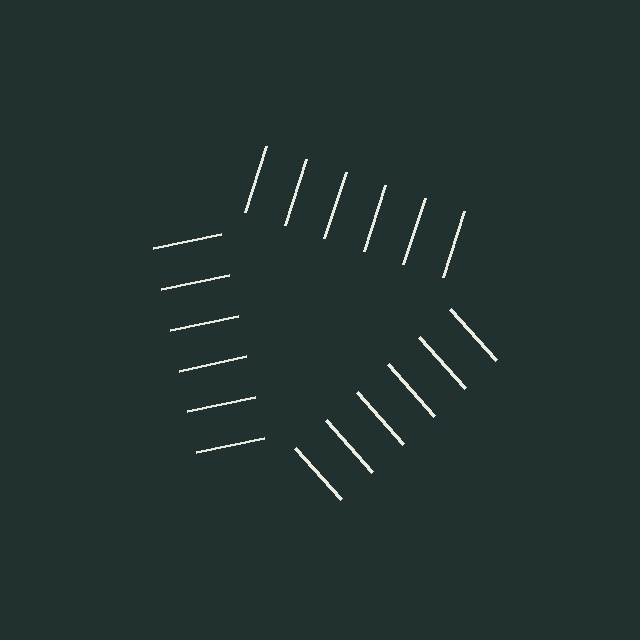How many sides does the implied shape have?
3 sides — the line-ends trace a triangle.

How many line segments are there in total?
18 — 6 along each of the 3 edges.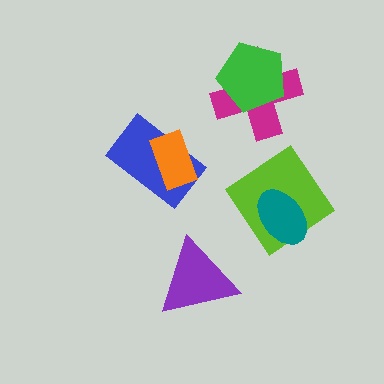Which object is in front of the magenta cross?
The green pentagon is in front of the magenta cross.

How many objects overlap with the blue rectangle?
1 object overlaps with the blue rectangle.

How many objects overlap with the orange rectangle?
1 object overlaps with the orange rectangle.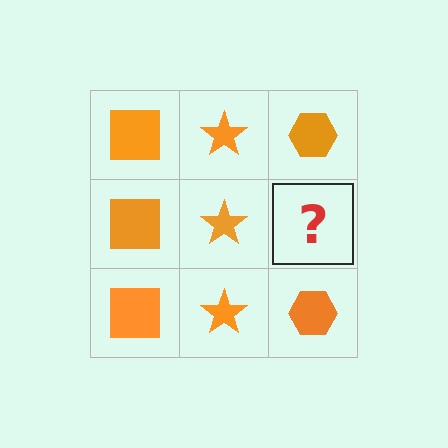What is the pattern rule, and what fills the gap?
The rule is that each column has a consistent shape. The gap should be filled with an orange hexagon.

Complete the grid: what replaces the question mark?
The question mark should be replaced with an orange hexagon.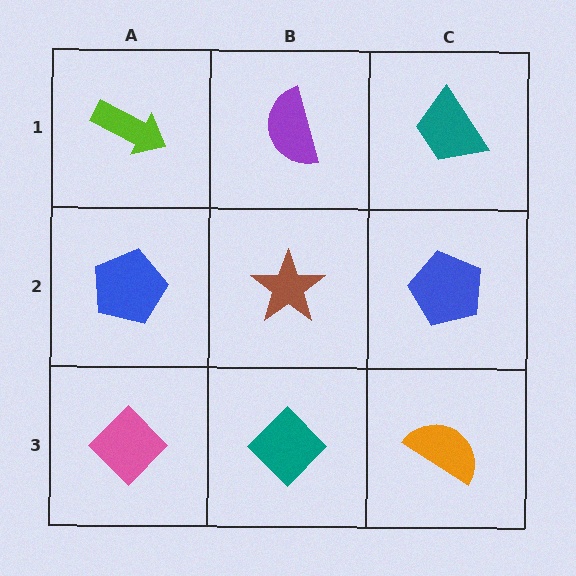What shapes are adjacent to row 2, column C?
A teal trapezoid (row 1, column C), an orange semicircle (row 3, column C), a brown star (row 2, column B).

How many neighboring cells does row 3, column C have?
2.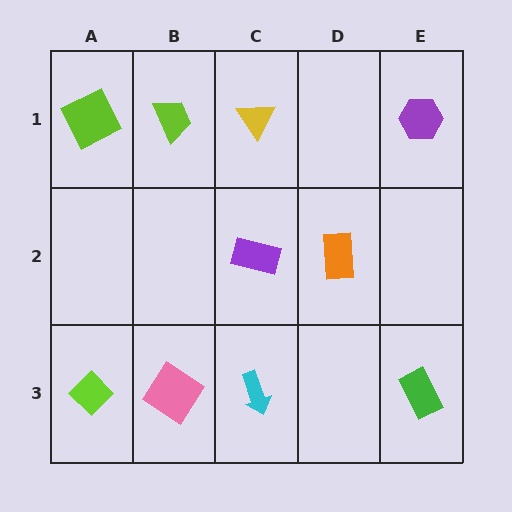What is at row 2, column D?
An orange rectangle.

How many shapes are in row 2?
2 shapes.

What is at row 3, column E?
A green rectangle.